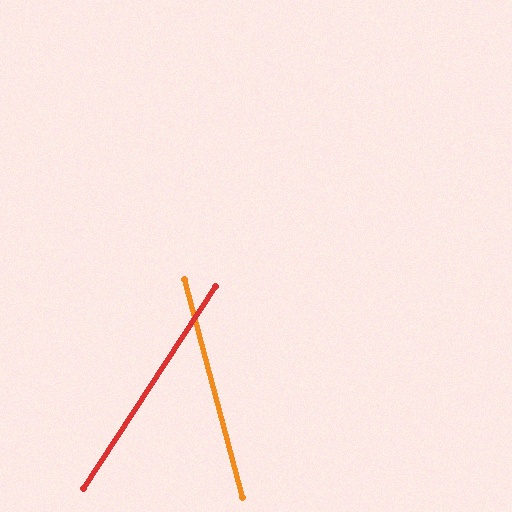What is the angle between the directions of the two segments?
Approximately 48 degrees.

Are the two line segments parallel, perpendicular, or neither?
Neither parallel nor perpendicular — they differ by about 48°.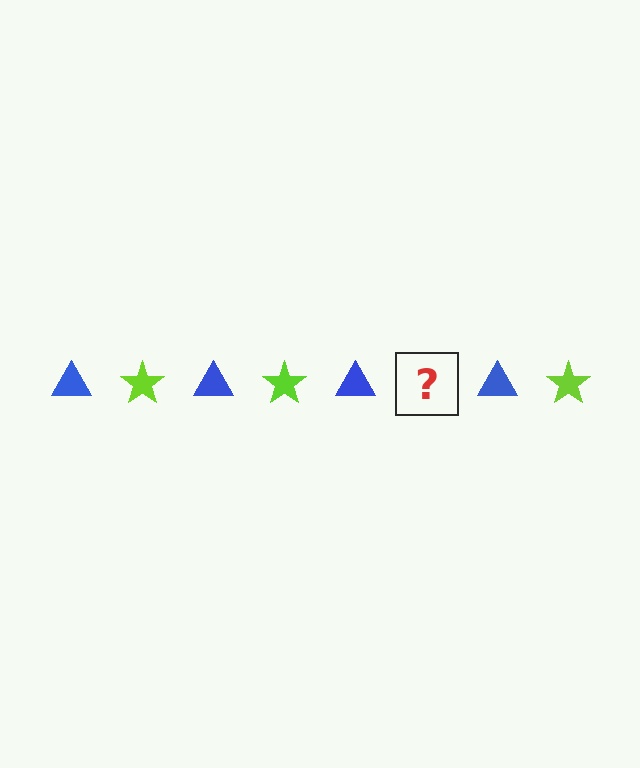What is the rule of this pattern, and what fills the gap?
The rule is that the pattern alternates between blue triangle and lime star. The gap should be filled with a lime star.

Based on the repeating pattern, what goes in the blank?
The blank should be a lime star.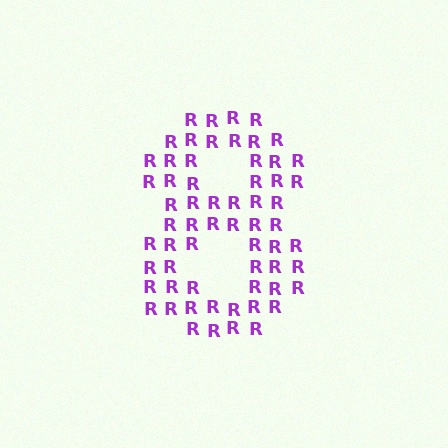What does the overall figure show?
The overall figure shows the digit 8.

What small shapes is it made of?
It is made of small letter R's.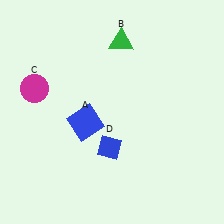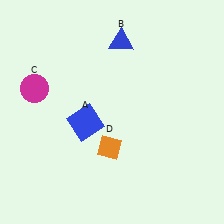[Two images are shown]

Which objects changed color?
B changed from green to blue. D changed from blue to orange.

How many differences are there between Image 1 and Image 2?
There are 2 differences between the two images.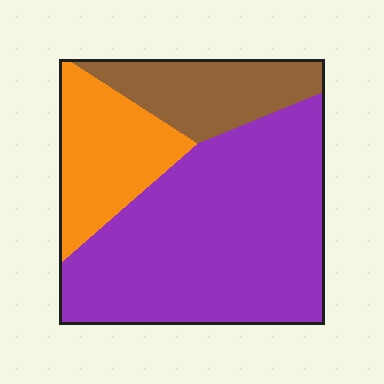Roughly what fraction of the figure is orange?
Orange covers 21% of the figure.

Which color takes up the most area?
Purple, at roughly 60%.